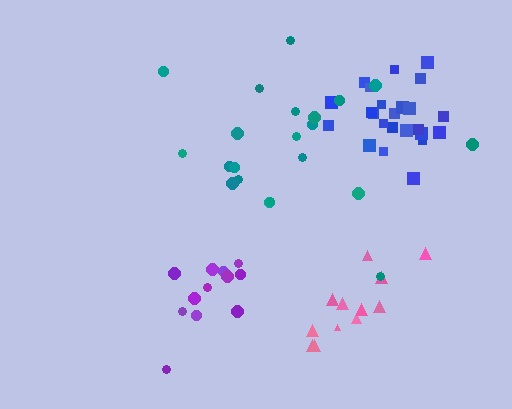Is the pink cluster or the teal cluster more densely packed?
Pink.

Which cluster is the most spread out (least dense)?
Teal.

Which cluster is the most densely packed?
Blue.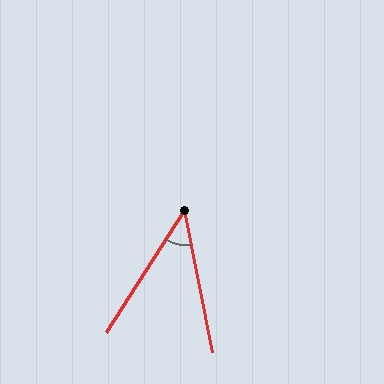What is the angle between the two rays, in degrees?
Approximately 44 degrees.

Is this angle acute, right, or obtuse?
It is acute.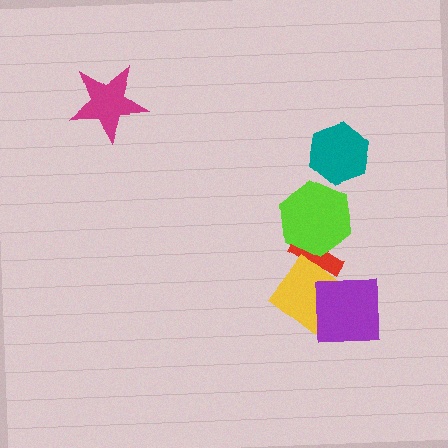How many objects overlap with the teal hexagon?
0 objects overlap with the teal hexagon.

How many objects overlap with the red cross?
3 objects overlap with the red cross.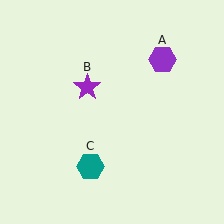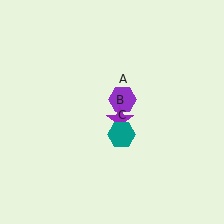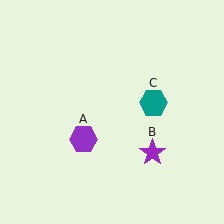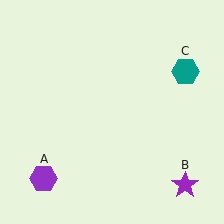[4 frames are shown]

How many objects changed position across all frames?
3 objects changed position: purple hexagon (object A), purple star (object B), teal hexagon (object C).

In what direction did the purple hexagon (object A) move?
The purple hexagon (object A) moved down and to the left.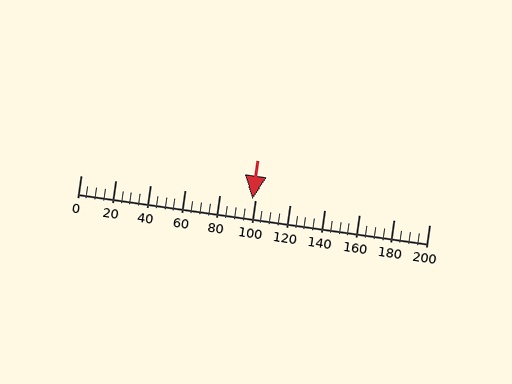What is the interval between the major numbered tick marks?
The major tick marks are spaced 20 units apart.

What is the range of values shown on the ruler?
The ruler shows values from 0 to 200.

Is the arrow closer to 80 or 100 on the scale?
The arrow is closer to 100.